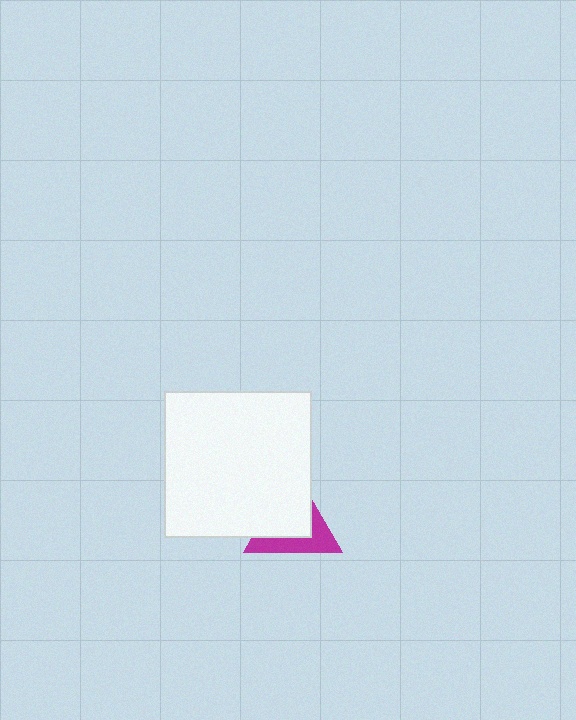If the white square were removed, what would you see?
You would see the complete magenta triangle.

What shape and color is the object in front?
The object in front is a white square.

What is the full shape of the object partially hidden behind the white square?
The partially hidden object is a magenta triangle.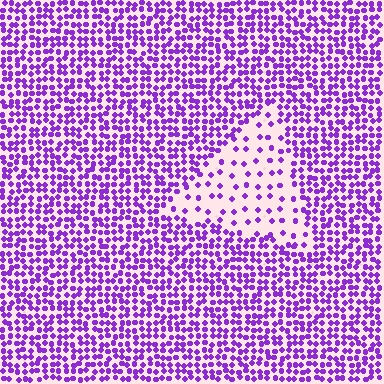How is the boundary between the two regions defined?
The boundary is defined by a change in element density (approximately 3.0x ratio). All elements are the same color, size, and shape.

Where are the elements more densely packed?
The elements are more densely packed outside the triangle boundary.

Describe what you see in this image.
The image contains small purple elements arranged at two different densities. A triangle-shaped region is visible where the elements are less densely packed than the surrounding area.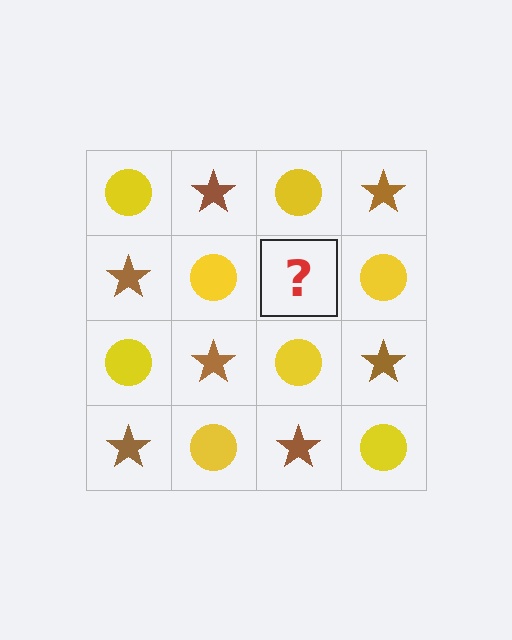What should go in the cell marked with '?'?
The missing cell should contain a brown star.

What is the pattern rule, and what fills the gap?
The rule is that it alternates yellow circle and brown star in a checkerboard pattern. The gap should be filled with a brown star.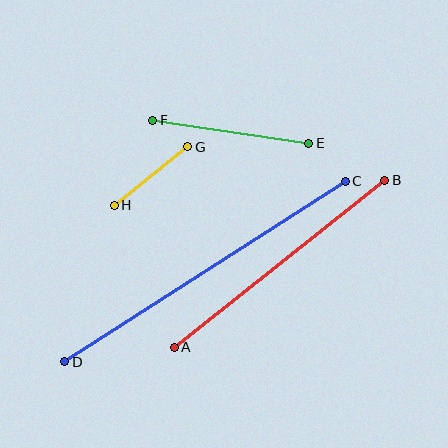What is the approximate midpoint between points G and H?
The midpoint is at approximately (151, 176) pixels.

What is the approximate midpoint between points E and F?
The midpoint is at approximately (231, 132) pixels.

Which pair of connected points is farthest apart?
Points C and D are farthest apart.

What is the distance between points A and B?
The distance is approximately 269 pixels.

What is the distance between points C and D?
The distance is approximately 334 pixels.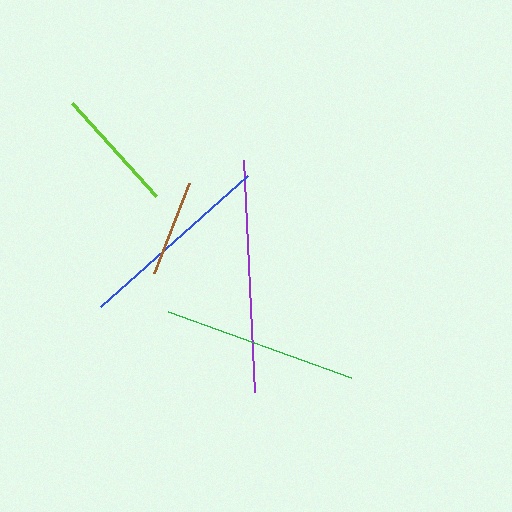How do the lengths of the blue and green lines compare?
The blue and green lines are approximately the same length.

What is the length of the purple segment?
The purple segment is approximately 233 pixels long.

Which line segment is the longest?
The purple line is the longest at approximately 233 pixels.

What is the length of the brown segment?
The brown segment is approximately 97 pixels long.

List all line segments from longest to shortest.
From longest to shortest: purple, blue, green, lime, brown.